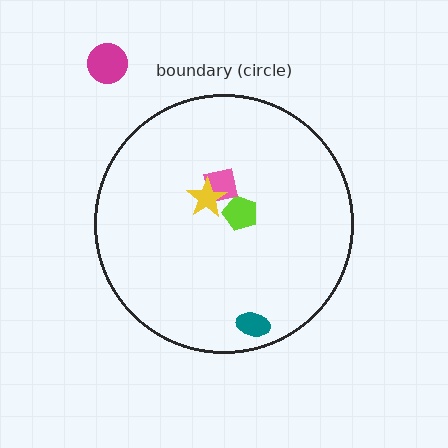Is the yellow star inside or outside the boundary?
Inside.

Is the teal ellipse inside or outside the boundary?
Inside.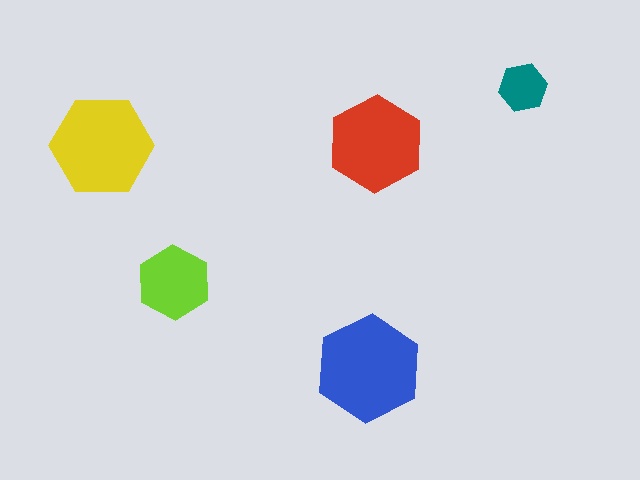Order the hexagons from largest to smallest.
the blue one, the yellow one, the red one, the lime one, the teal one.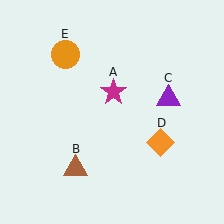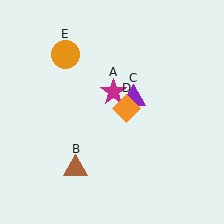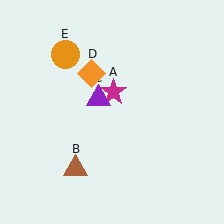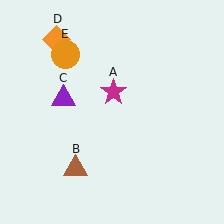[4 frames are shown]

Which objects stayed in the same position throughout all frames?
Magenta star (object A) and brown triangle (object B) and orange circle (object E) remained stationary.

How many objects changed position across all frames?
2 objects changed position: purple triangle (object C), orange diamond (object D).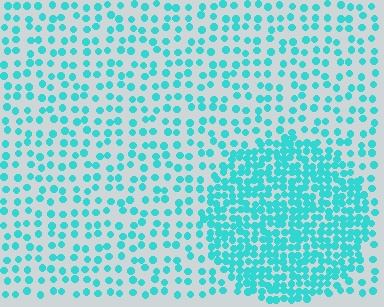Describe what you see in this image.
The image contains small cyan elements arranged at two different densities. A circle-shaped region is visible where the elements are more densely packed than the surrounding area.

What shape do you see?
I see a circle.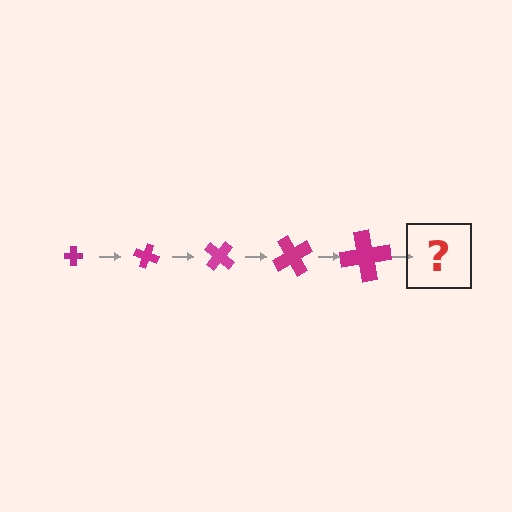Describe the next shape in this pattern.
It should be a cross, larger than the previous one and rotated 100 degrees from the start.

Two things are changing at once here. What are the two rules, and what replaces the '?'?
The two rules are that the cross grows larger each step and it rotates 20 degrees each step. The '?' should be a cross, larger than the previous one and rotated 100 degrees from the start.